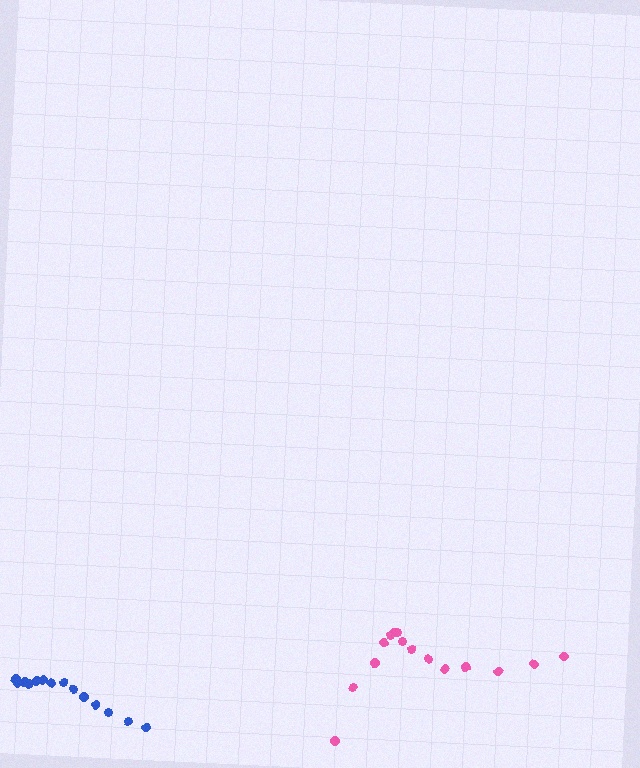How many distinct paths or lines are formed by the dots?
There are 2 distinct paths.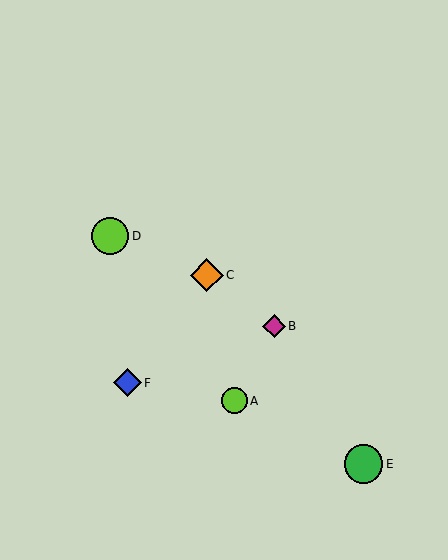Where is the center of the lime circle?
The center of the lime circle is at (110, 236).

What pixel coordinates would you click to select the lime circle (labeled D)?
Click at (110, 236) to select the lime circle D.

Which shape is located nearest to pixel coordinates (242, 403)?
The lime circle (labeled A) at (234, 401) is nearest to that location.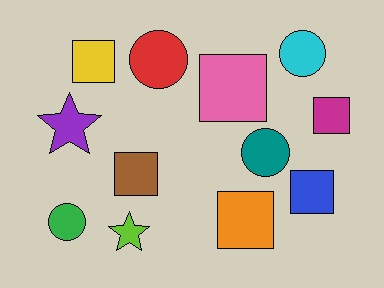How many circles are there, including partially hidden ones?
There are 4 circles.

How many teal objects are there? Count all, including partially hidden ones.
There is 1 teal object.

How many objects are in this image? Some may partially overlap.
There are 12 objects.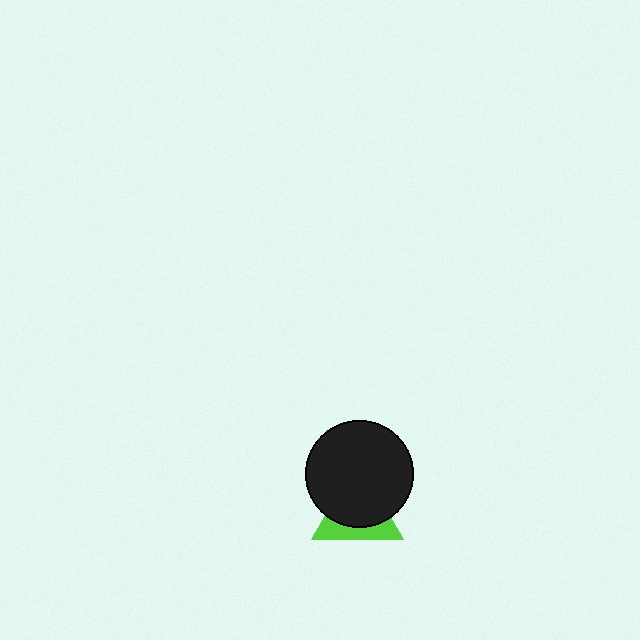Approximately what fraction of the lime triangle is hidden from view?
Roughly 65% of the lime triangle is hidden behind the black circle.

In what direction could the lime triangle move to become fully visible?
The lime triangle could move down. That would shift it out from behind the black circle entirely.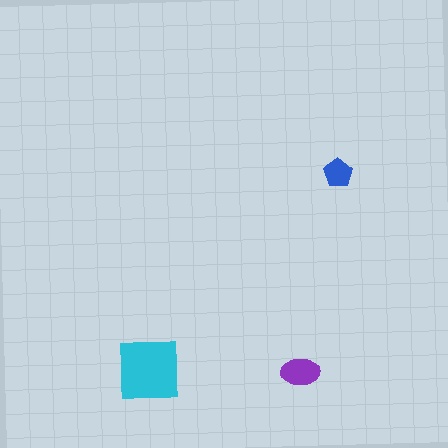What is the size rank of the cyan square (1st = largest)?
1st.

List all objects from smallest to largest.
The blue pentagon, the purple ellipse, the cyan square.